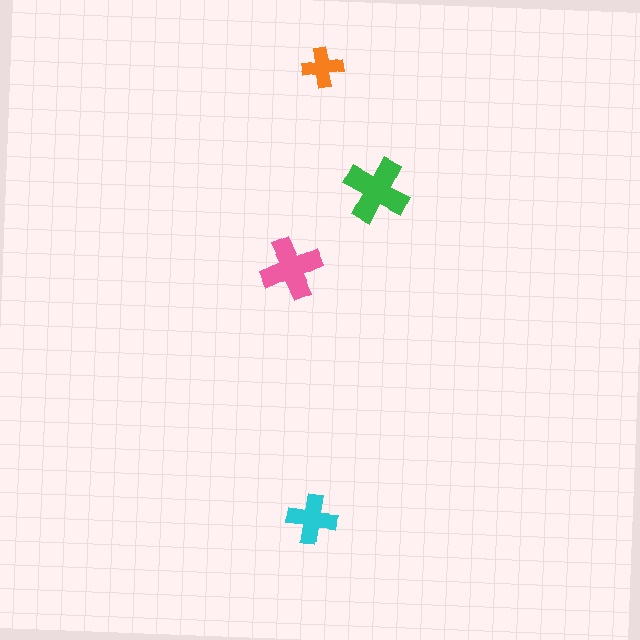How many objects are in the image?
There are 4 objects in the image.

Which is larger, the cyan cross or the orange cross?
The cyan one.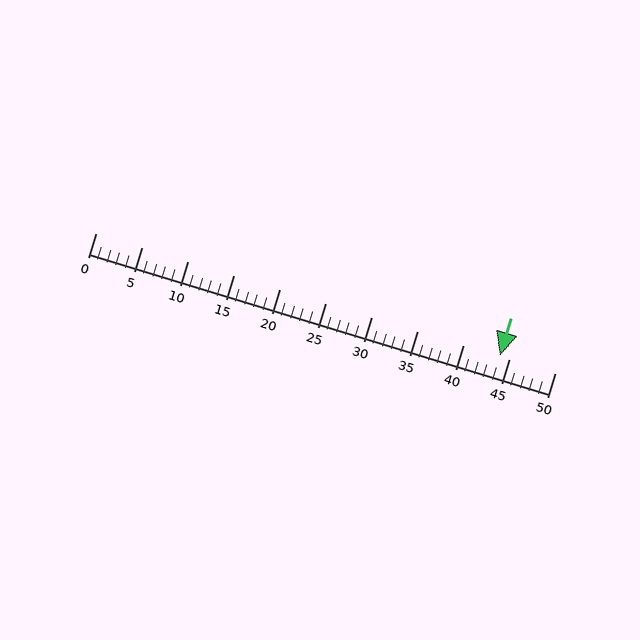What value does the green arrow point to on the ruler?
The green arrow points to approximately 44.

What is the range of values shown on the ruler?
The ruler shows values from 0 to 50.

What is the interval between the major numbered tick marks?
The major tick marks are spaced 5 units apart.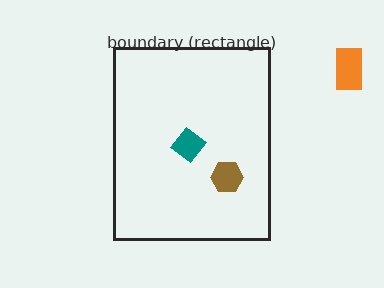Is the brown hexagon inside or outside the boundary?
Inside.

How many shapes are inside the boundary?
2 inside, 1 outside.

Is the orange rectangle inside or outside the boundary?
Outside.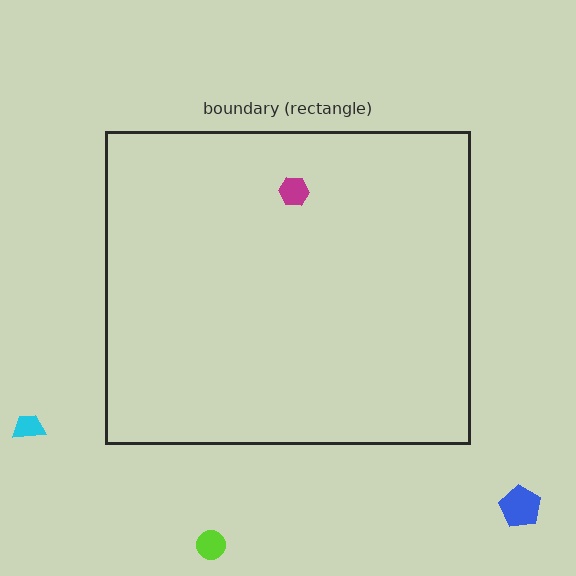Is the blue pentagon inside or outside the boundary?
Outside.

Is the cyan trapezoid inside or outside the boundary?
Outside.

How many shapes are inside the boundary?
1 inside, 3 outside.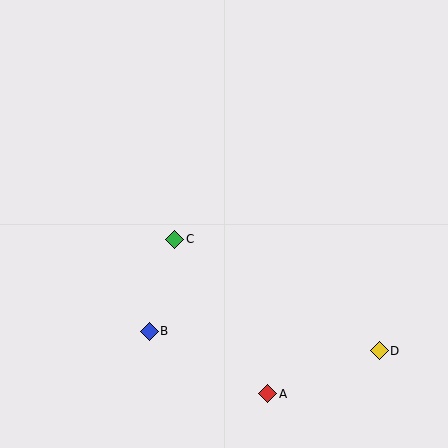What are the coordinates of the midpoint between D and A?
The midpoint between D and A is at (323, 372).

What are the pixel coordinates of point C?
Point C is at (175, 239).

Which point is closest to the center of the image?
Point C at (175, 239) is closest to the center.